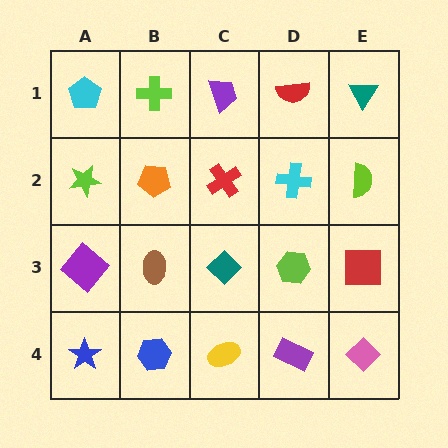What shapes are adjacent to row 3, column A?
A lime star (row 2, column A), a blue star (row 4, column A), a brown ellipse (row 3, column B).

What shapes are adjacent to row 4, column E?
A red square (row 3, column E), a purple rectangle (row 4, column D).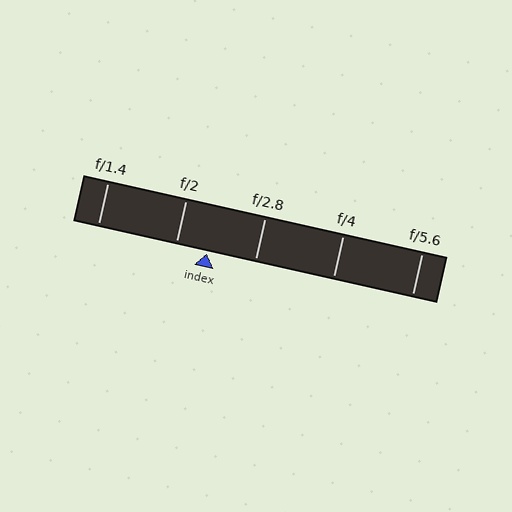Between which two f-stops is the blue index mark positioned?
The index mark is between f/2 and f/2.8.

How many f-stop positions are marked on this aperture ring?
There are 5 f-stop positions marked.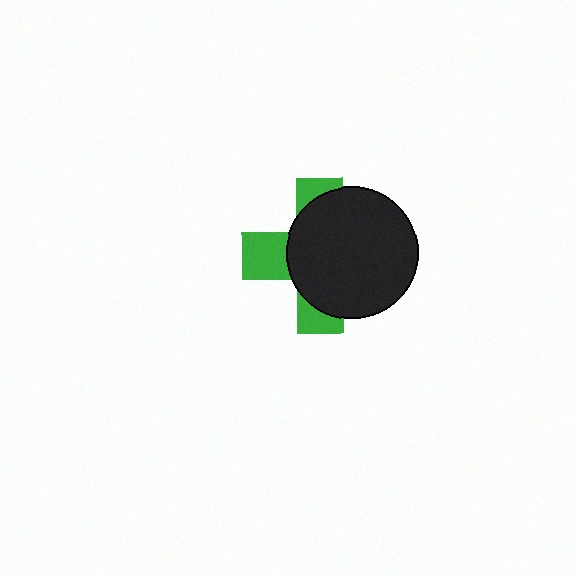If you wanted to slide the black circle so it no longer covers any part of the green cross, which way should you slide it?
Slide it right — that is the most direct way to separate the two shapes.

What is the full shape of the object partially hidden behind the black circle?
The partially hidden object is a green cross.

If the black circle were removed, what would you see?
You would see the complete green cross.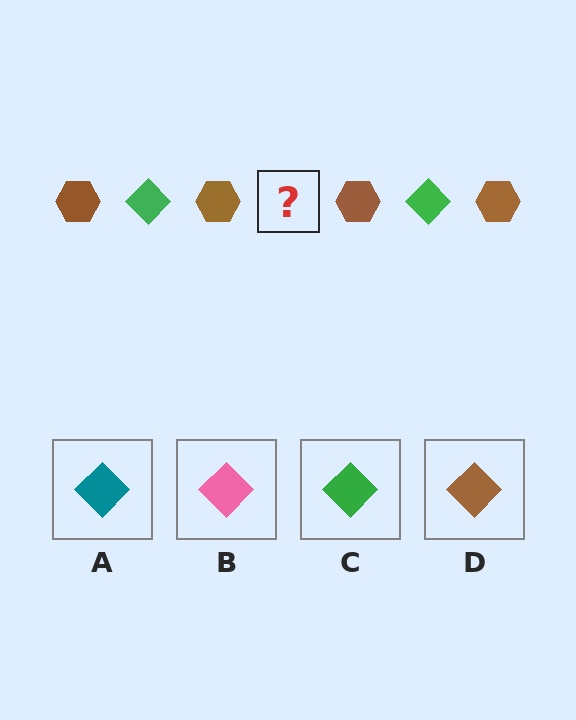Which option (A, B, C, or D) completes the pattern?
C.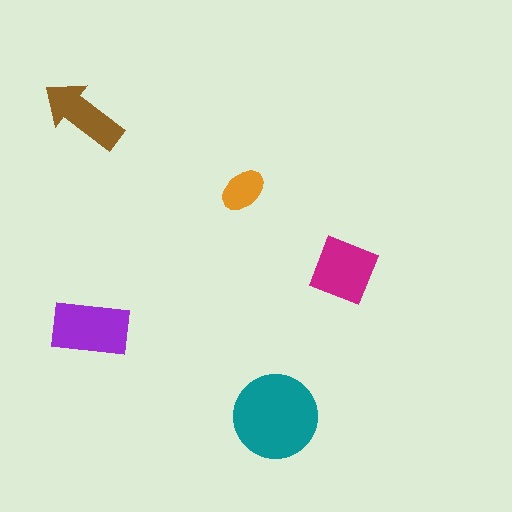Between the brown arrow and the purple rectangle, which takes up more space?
The purple rectangle.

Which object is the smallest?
The orange ellipse.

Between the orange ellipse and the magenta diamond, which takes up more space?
The magenta diamond.